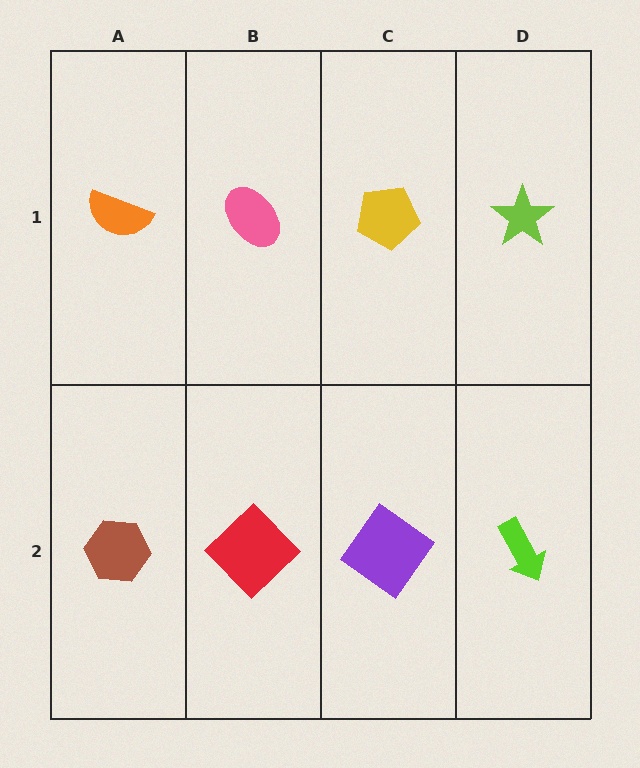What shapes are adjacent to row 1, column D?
A lime arrow (row 2, column D), a yellow pentagon (row 1, column C).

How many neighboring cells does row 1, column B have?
3.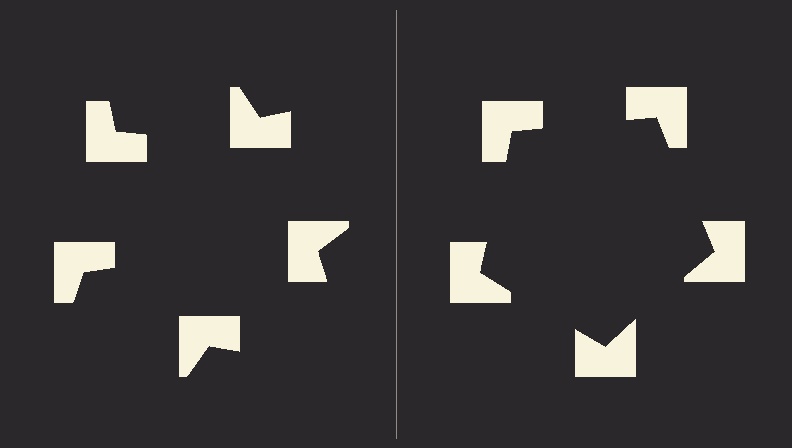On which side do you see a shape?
An illusory pentagon appears on the right side. On the left side the wedge cuts are rotated, so no coherent shape forms.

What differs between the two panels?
The notched squares are positioned identically on both sides; only the wedge orientations differ. On the right they align to a pentagon; on the left they are misaligned.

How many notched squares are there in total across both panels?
10 — 5 on each side.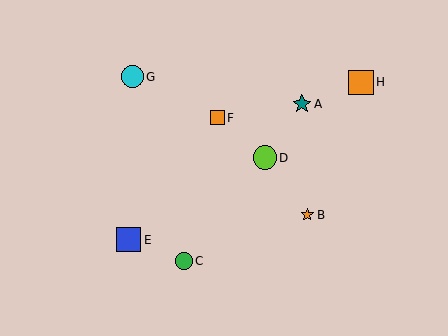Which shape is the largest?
The orange square (labeled H) is the largest.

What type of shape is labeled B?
Shape B is an orange star.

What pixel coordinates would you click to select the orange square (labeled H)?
Click at (361, 82) to select the orange square H.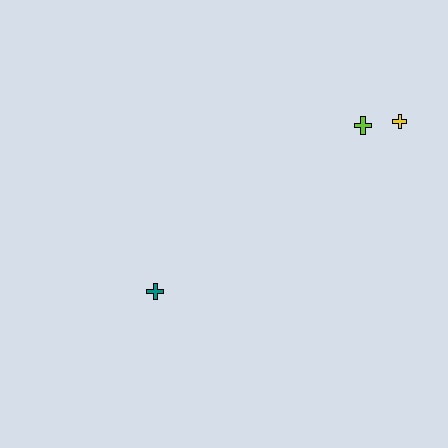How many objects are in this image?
There are 3 objects.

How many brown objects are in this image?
There are no brown objects.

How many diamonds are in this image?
There are no diamonds.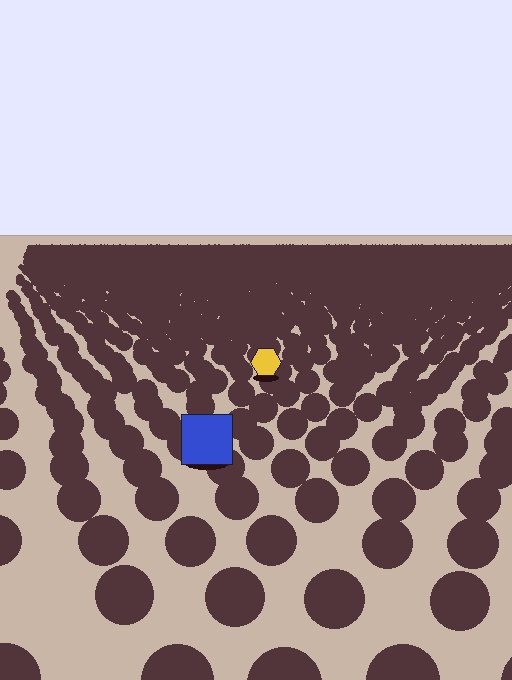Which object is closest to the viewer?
The blue square is closest. The texture marks near it are larger and more spread out.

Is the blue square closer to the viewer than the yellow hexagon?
Yes. The blue square is closer — you can tell from the texture gradient: the ground texture is coarser near it.